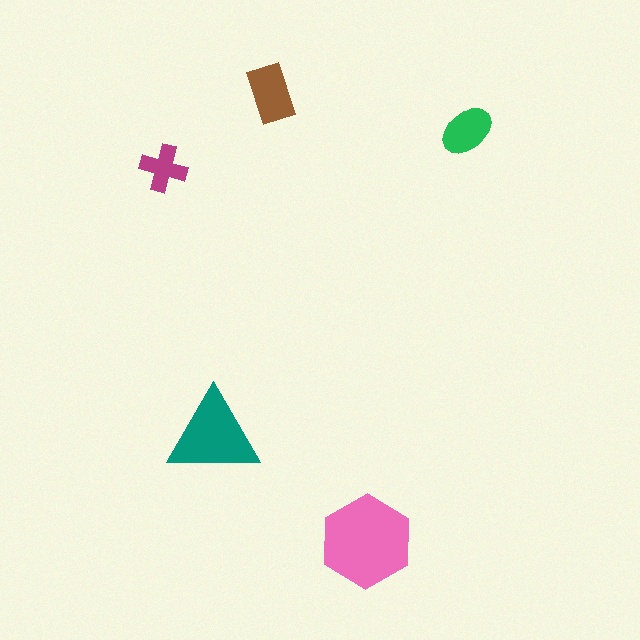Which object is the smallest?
The magenta cross.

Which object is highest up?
The brown rectangle is topmost.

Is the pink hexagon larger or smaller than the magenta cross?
Larger.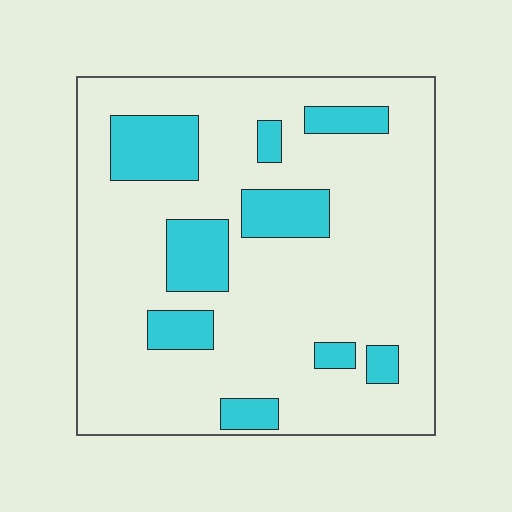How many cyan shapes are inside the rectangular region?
9.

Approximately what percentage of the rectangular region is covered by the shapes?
Approximately 20%.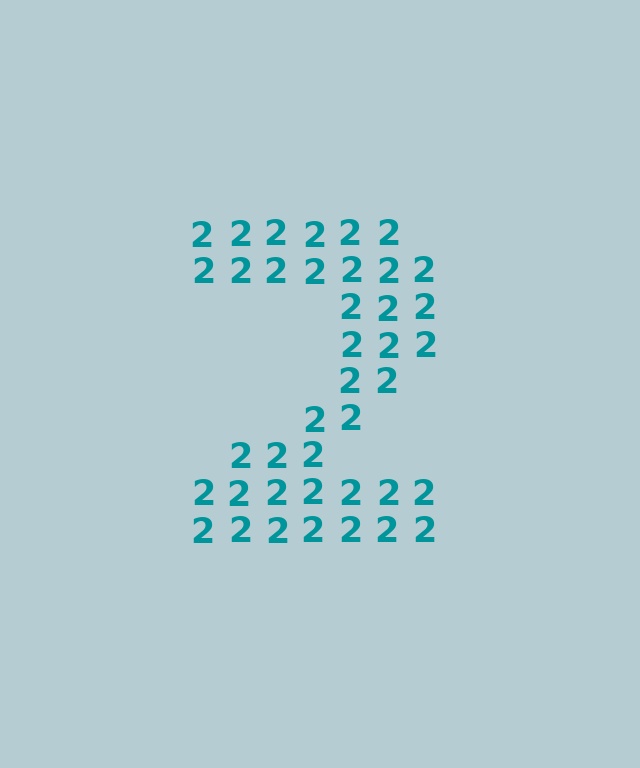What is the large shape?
The large shape is the digit 2.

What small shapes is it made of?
It is made of small digit 2's.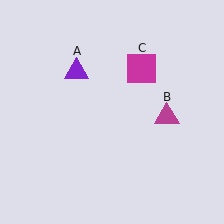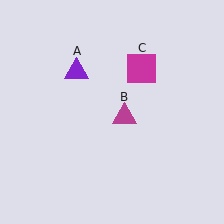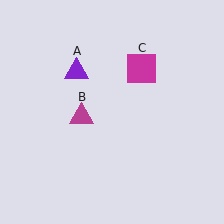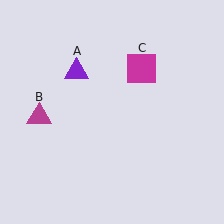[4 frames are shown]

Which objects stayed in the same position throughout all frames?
Purple triangle (object A) and magenta square (object C) remained stationary.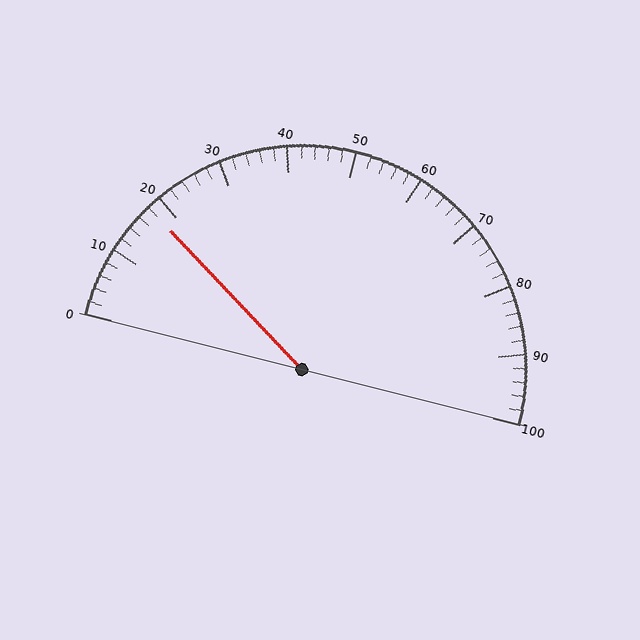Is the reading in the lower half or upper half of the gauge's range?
The reading is in the lower half of the range (0 to 100).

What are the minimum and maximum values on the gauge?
The gauge ranges from 0 to 100.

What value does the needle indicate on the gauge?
The needle indicates approximately 18.